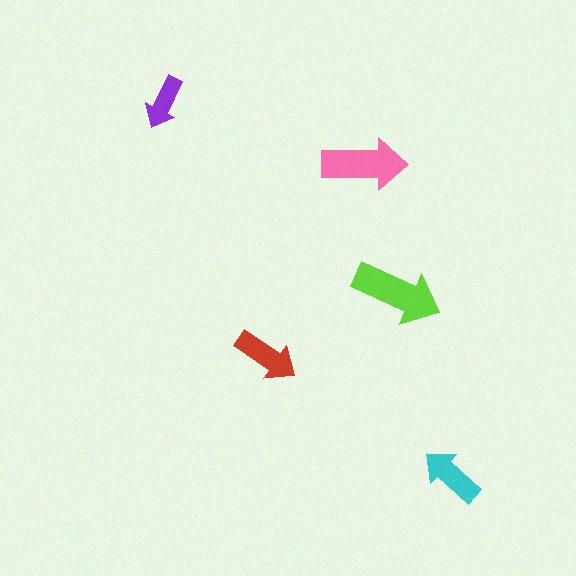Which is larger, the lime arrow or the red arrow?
The lime one.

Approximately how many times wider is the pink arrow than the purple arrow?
About 1.5 times wider.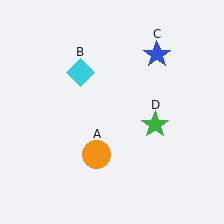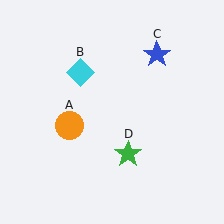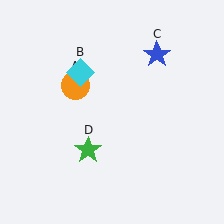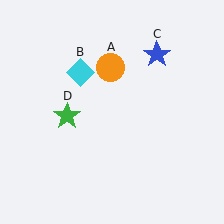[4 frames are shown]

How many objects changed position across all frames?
2 objects changed position: orange circle (object A), green star (object D).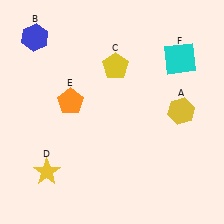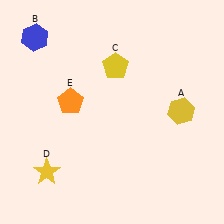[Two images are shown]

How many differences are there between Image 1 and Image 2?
There is 1 difference between the two images.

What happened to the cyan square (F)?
The cyan square (F) was removed in Image 2. It was in the top-right area of Image 1.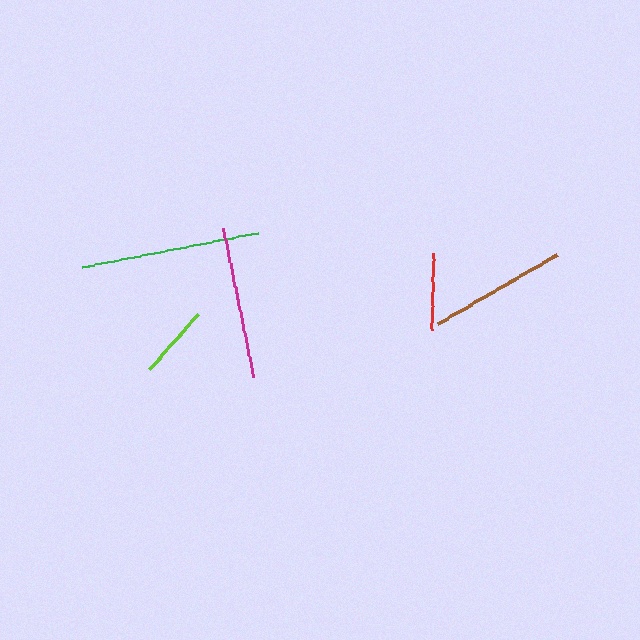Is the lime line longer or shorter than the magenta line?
The magenta line is longer than the lime line.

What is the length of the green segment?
The green segment is approximately 180 pixels long.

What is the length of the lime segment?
The lime segment is approximately 74 pixels long.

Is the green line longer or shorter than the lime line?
The green line is longer than the lime line.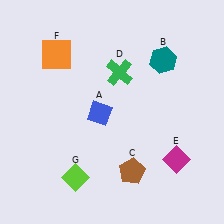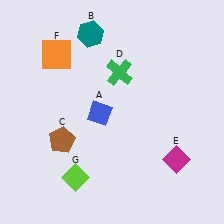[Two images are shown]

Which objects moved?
The objects that moved are: the teal hexagon (B), the brown pentagon (C).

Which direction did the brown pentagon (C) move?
The brown pentagon (C) moved left.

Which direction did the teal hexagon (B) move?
The teal hexagon (B) moved left.